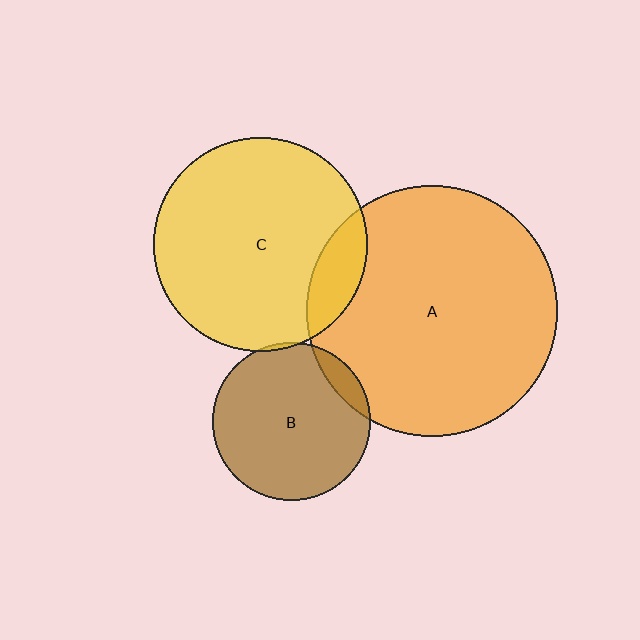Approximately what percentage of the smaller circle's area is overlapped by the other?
Approximately 10%.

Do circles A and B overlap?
Yes.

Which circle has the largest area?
Circle A (orange).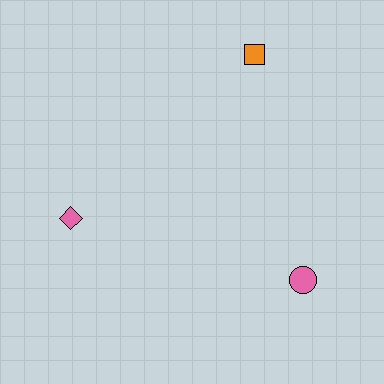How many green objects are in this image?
There are no green objects.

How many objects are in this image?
There are 3 objects.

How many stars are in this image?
There are no stars.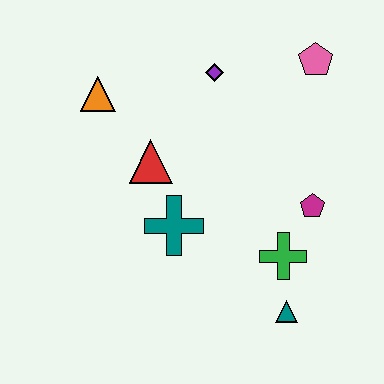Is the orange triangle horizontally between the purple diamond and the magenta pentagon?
No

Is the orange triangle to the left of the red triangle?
Yes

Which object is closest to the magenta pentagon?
The green cross is closest to the magenta pentagon.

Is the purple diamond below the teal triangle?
No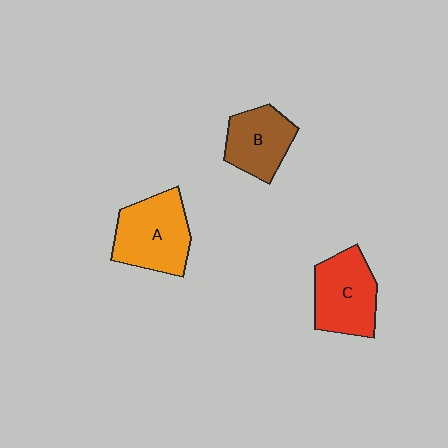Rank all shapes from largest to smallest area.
From largest to smallest: A (orange), C (red), B (brown).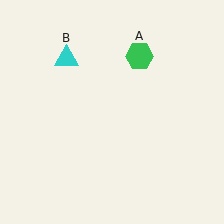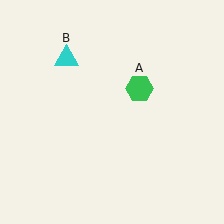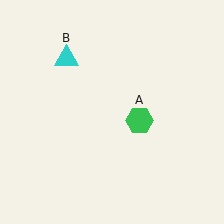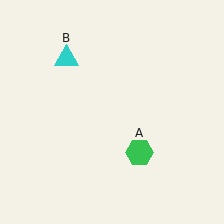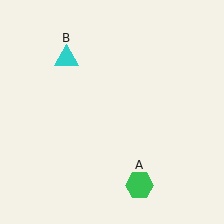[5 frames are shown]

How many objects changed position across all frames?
1 object changed position: green hexagon (object A).